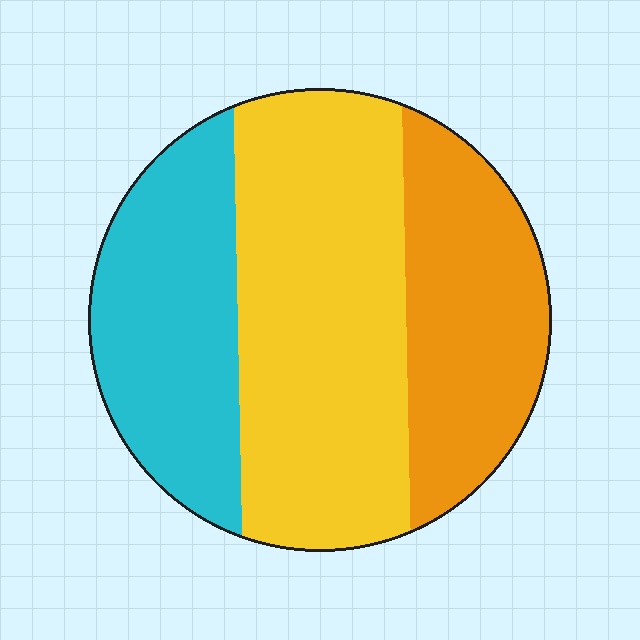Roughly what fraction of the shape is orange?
Orange covers about 25% of the shape.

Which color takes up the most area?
Yellow, at roughly 45%.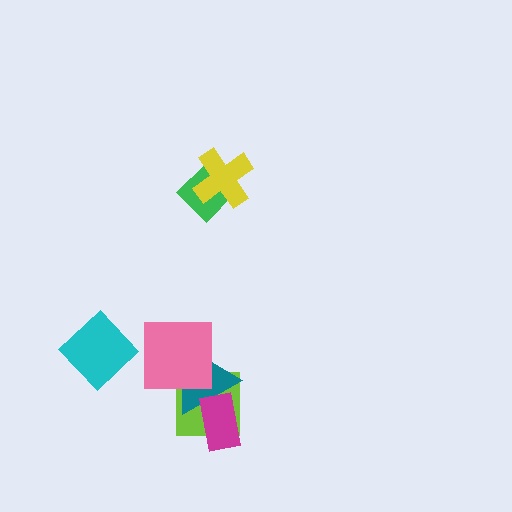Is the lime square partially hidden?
Yes, it is partially covered by another shape.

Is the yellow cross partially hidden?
No, no other shape covers it.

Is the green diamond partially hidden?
Yes, it is partially covered by another shape.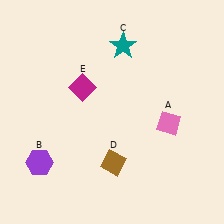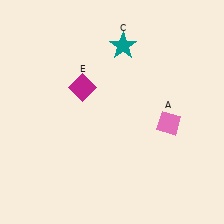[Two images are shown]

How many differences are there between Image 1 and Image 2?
There are 2 differences between the two images.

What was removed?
The brown diamond (D), the purple hexagon (B) were removed in Image 2.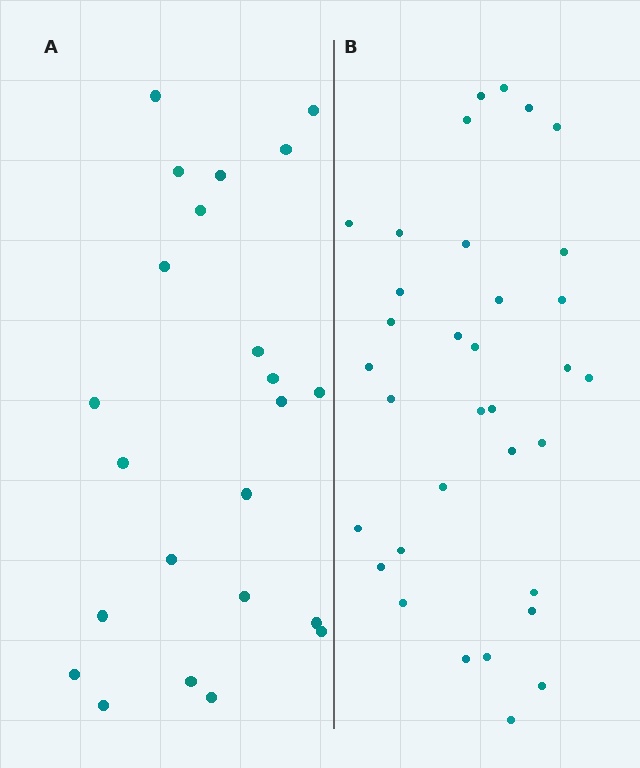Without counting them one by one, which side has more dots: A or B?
Region B (the right region) has more dots.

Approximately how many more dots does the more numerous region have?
Region B has roughly 12 or so more dots than region A.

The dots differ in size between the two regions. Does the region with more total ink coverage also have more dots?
No. Region A has more total ink coverage because its dots are larger, but region B actually contains more individual dots. Total area can be misleading — the number of items is what matters here.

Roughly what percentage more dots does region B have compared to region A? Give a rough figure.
About 50% more.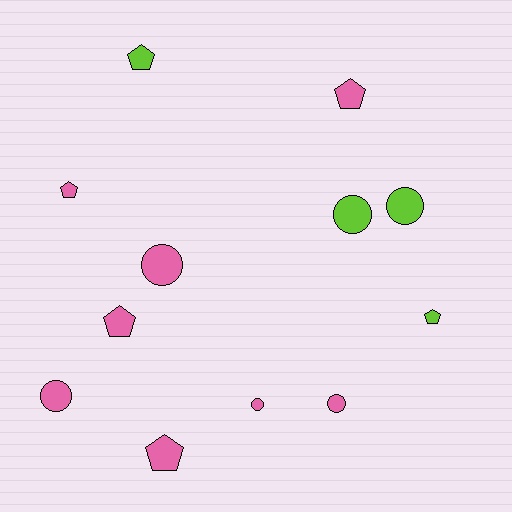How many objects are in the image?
There are 12 objects.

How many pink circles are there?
There are 4 pink circles.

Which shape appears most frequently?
Pentagon, with 6 objects.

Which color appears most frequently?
Pink, with 8 objects.